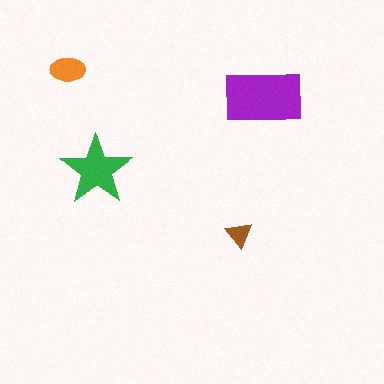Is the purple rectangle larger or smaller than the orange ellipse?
Larger.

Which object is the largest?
The purple rectangle.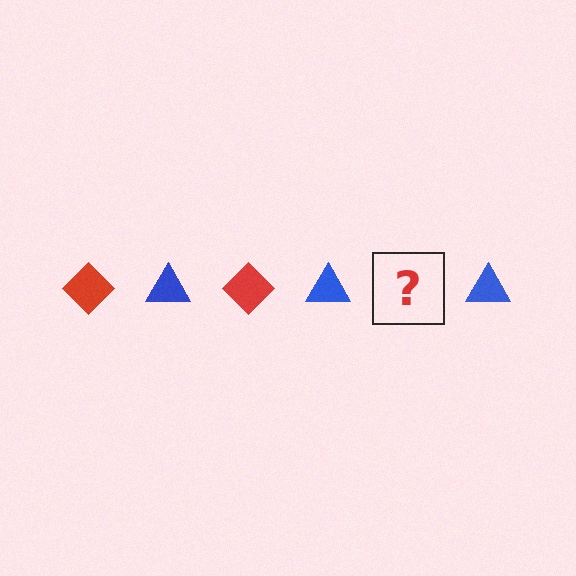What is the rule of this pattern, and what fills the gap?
The rule is that the pattern alternates between red diamond and blue triangle. The gap should be filled with a red diamond.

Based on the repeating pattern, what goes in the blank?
The blank should be a red diamond.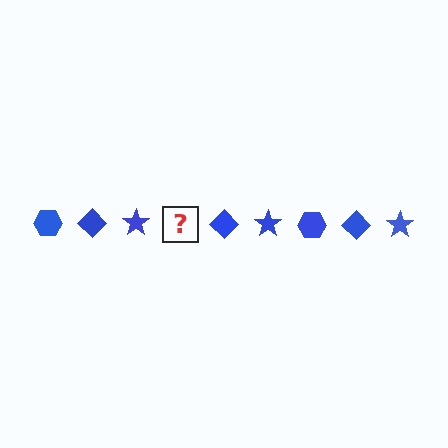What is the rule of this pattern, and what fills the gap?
The rule is that the pattern cycles through hexagon, diamond, star shapes in blue. The gap should be filled with a blue hexagon.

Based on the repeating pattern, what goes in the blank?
The blank should be a blue hexagon.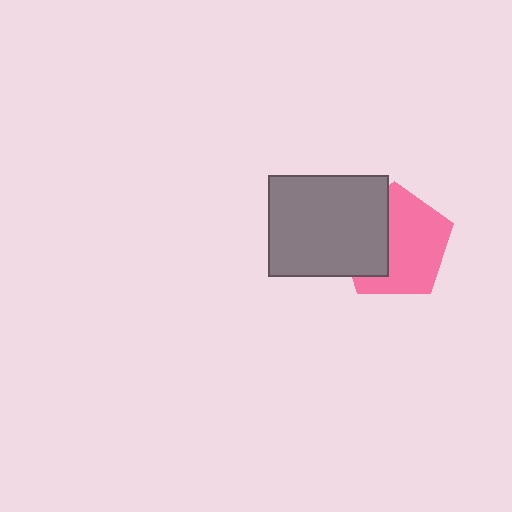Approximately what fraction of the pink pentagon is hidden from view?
Roughly 38% of the pink pentagon is hidden behind the gray rectangle.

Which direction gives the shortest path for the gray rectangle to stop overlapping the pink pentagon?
Moving left gives the shortest separation.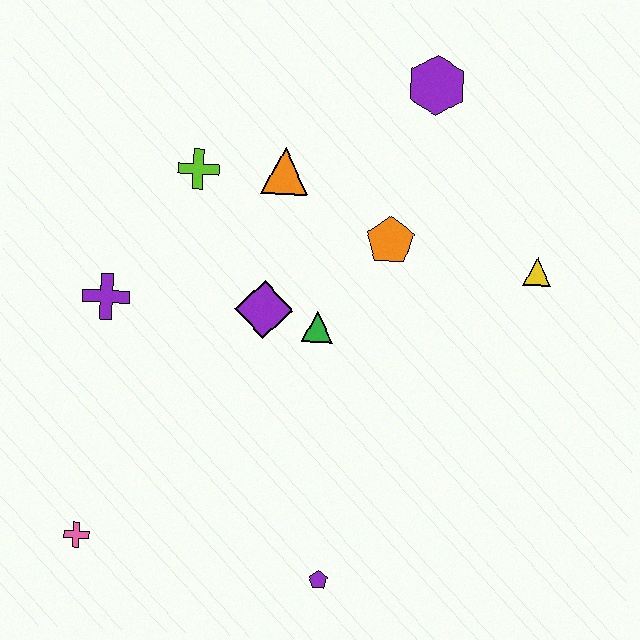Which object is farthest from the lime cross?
The purple pentagon is farthest from the lime cross.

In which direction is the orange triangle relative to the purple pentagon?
The orange triangle is above the purple pentagon.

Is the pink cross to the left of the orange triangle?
Yes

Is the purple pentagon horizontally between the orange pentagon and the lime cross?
Yes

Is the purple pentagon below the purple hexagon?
Yes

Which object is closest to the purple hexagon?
The orange pentagon is closest to the purple hexagon.